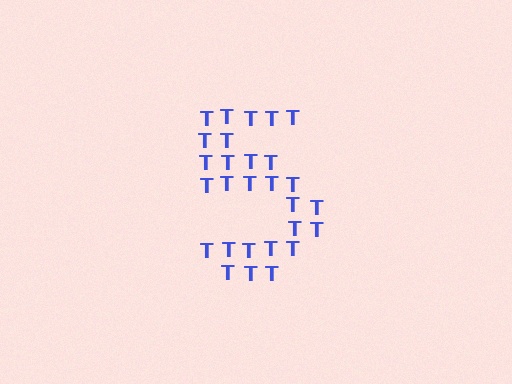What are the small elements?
The small elements are letter T's.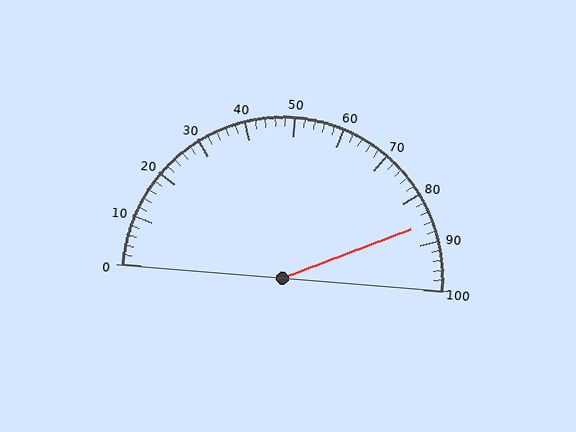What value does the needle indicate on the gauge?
The needle indicates approximately 86.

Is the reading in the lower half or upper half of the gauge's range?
The reading is in the upper half of the range (0 to 100).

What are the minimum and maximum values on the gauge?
The gauge ranges from 0 to 100.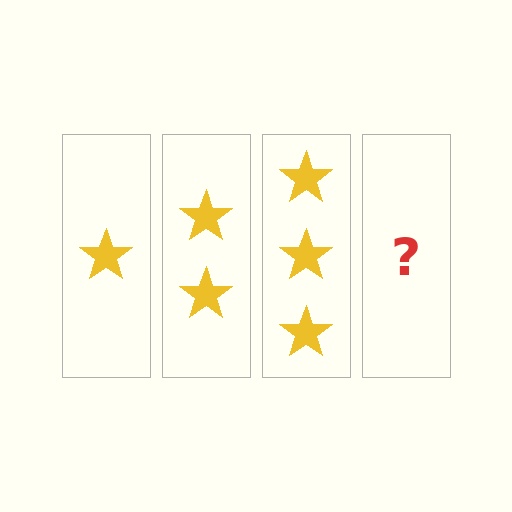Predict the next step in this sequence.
The next step is 4 stars.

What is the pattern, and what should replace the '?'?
The pattern is that each step adds one more star. The '?' should be 4 stars.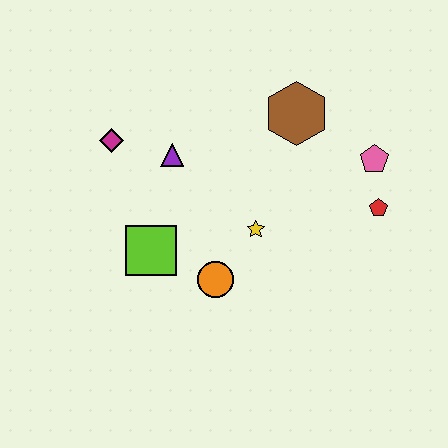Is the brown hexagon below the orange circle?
No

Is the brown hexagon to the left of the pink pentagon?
Yes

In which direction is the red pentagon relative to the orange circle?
The red pentagon is to the right of the orange circle.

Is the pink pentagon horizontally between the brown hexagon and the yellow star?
No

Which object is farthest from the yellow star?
The magenta diamond is farthest from the yellow star.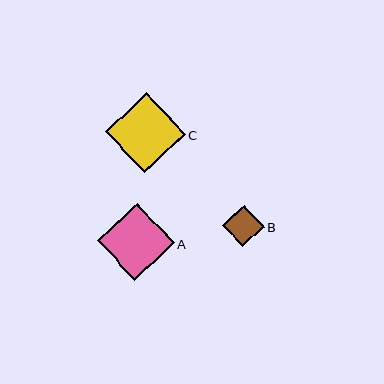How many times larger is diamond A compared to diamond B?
Diamond A is approximately 1.9 times the size of diamond B.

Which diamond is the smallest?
Diamond B is the smallest with a size of approximately 41 pixels.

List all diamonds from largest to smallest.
From largest to smallest: C, A, B.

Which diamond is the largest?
Diamond C is the largest with a size of approximately 80 pixels.